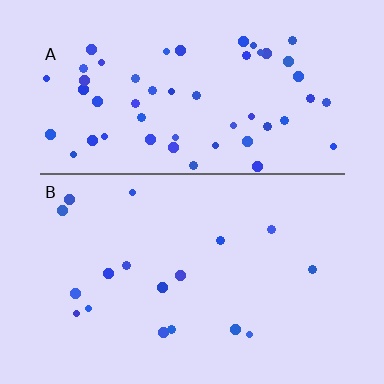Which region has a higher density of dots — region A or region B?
A (the top).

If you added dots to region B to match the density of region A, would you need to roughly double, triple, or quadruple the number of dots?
Approximately triple.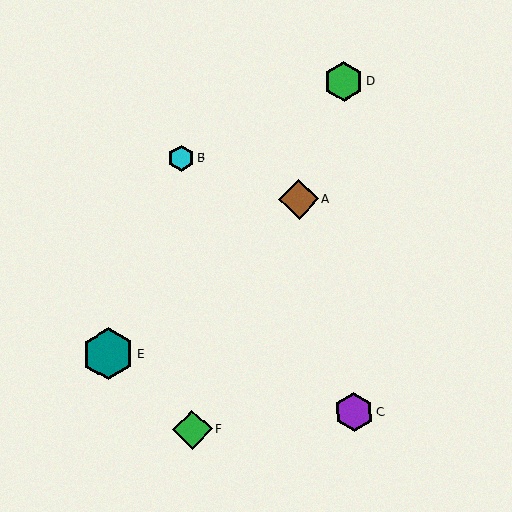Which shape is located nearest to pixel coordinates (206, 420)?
The green diamond (labeled F) at (192, 429) is nearest to that location.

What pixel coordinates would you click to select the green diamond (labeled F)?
Click at (192, 429) to select the green diamond F.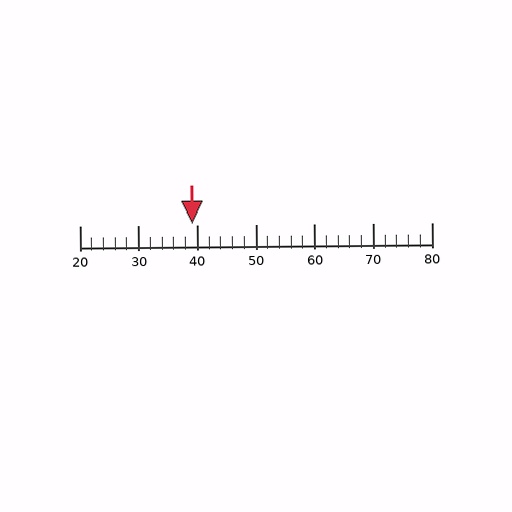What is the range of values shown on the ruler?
The ruler shows values from 20 to 80.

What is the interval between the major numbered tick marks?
The major tick marks are spaced 10 units apart.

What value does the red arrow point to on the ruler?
The red arrow points to approximately 39.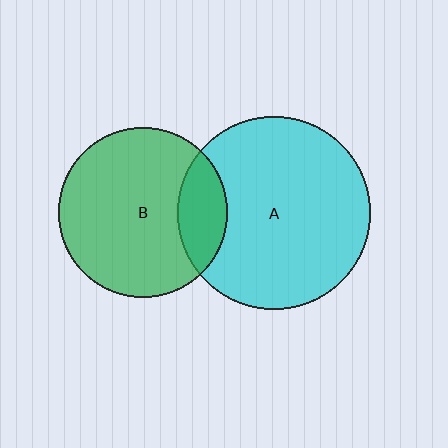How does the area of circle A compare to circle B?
Approximately 1.3 times.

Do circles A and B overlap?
Yes.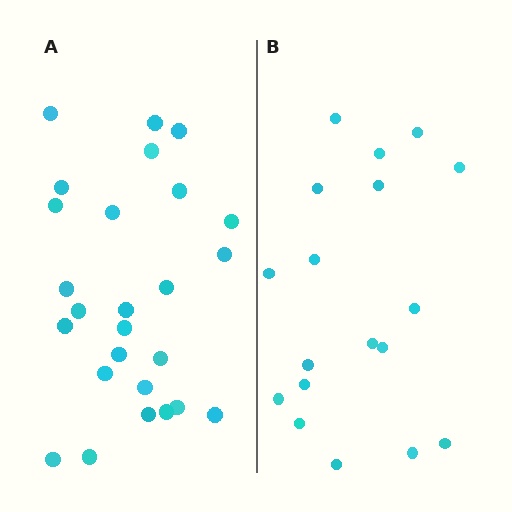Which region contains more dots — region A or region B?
Region A (the left region) has more dots.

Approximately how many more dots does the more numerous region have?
Region A has roughly 8 or so more dots than region B.